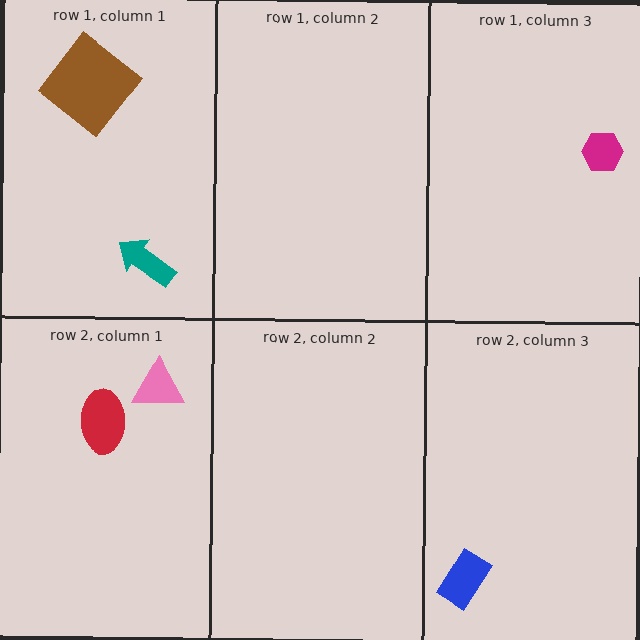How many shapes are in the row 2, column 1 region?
2.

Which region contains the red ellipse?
The row 2, column 1 region.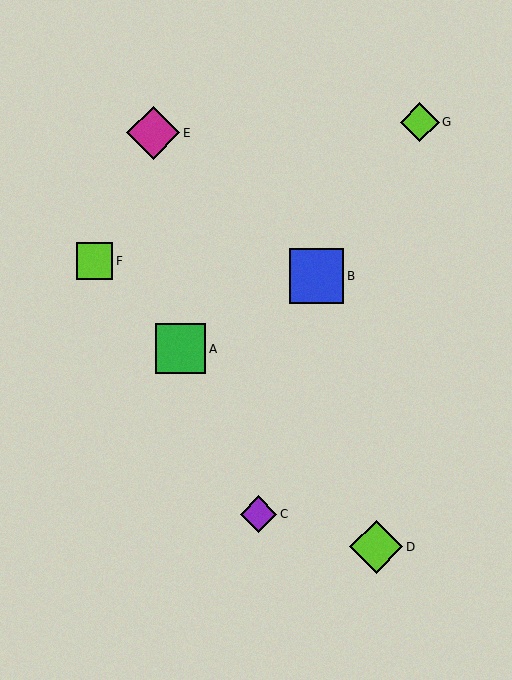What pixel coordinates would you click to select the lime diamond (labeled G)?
Click at (420, 122) to select the lime diamond G.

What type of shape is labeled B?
Shape B is a blue square.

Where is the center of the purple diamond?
The center of the purple diamond is at (259, 514).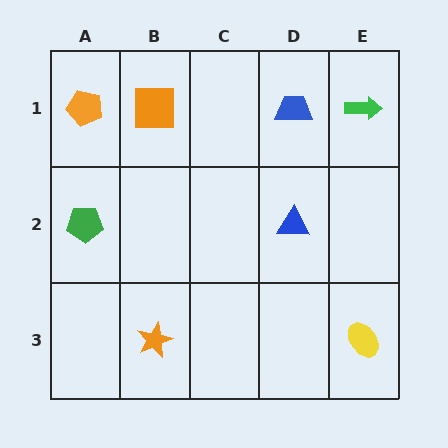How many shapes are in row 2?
2 shapes.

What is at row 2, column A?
A green pentagon.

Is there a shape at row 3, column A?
No, that cell is empty.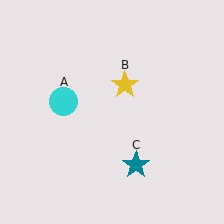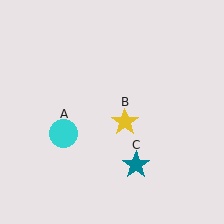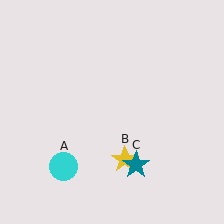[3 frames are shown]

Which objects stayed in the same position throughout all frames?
Teal star (object C) remained stationary.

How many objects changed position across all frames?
2 objects changed position: cyan circle (object A), yellow star (object B).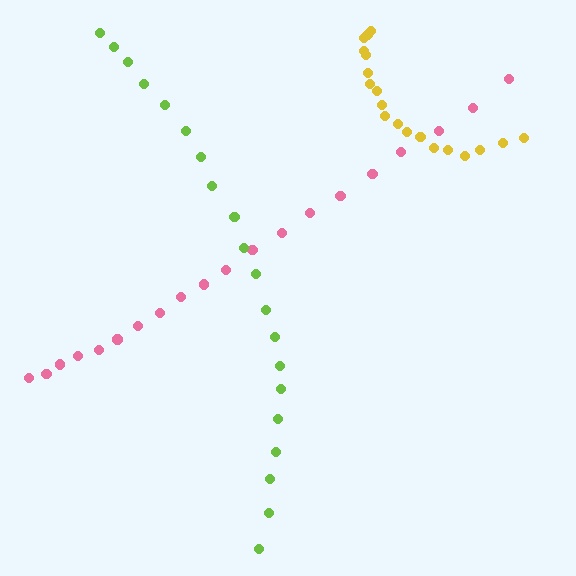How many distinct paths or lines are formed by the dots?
There are 3 distinct paths.